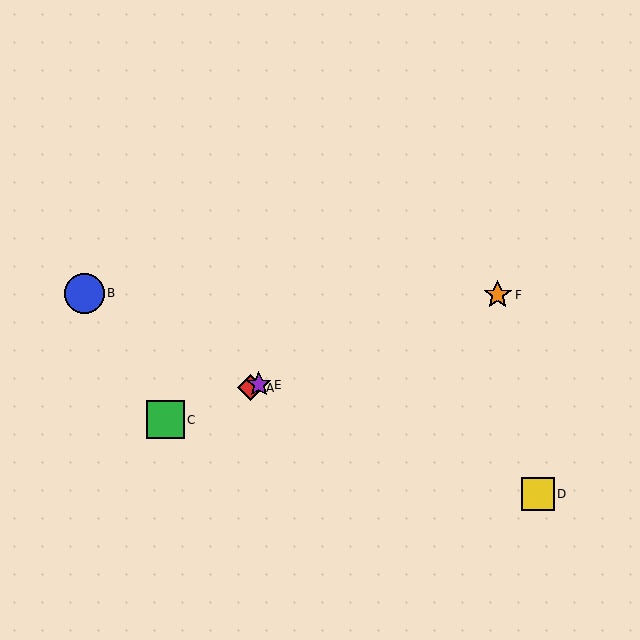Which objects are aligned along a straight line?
Objects A, C, E, F are aligned along a straight line.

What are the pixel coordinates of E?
Object E is at (259, 385).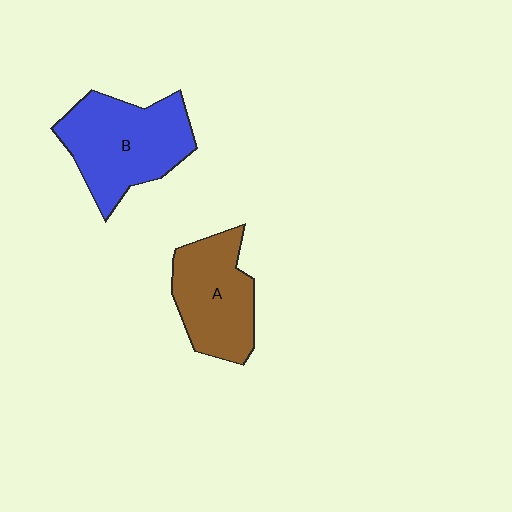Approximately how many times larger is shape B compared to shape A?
Approximately 1.2 times.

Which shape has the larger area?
Shape B (blue).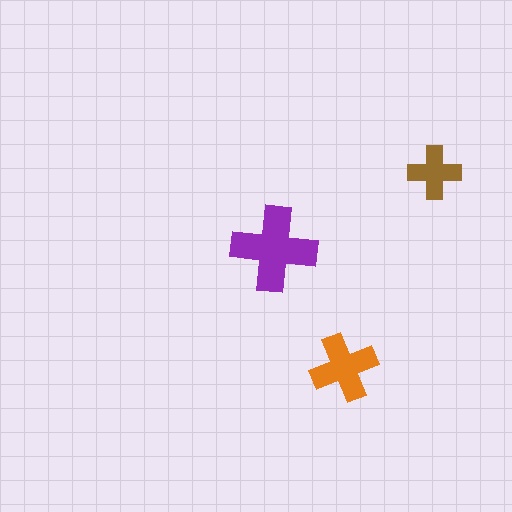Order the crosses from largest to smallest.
the purple one, the orange one, the brown one.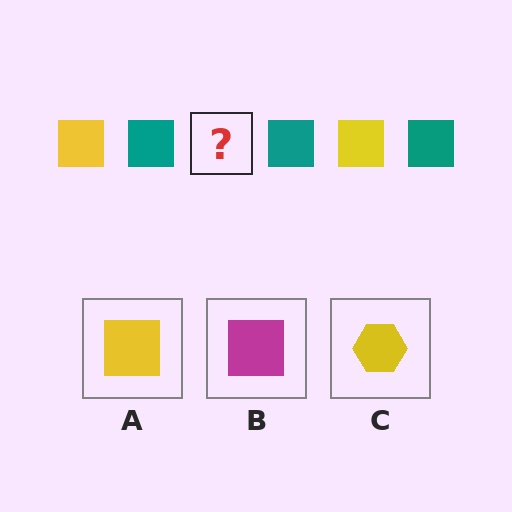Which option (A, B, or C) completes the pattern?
A.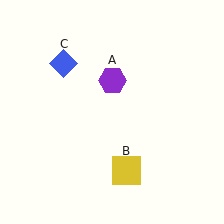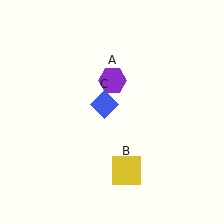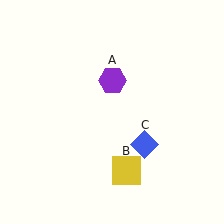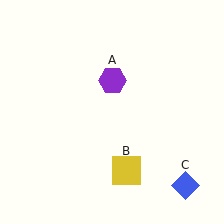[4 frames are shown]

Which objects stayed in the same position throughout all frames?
Purple hexagon (object A) and yellow square (object B) remained stationary.